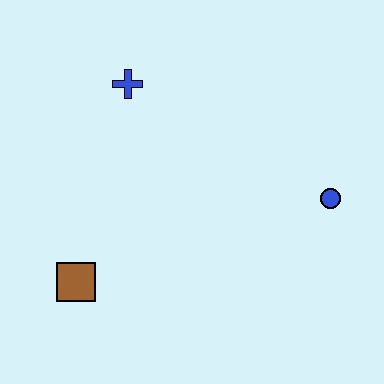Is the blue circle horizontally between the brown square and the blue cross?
No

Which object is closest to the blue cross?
The brown square is closest to the blue cross.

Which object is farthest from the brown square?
The blue circle is farthest from the brown square.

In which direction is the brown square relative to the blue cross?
The brown square is below the blue cross.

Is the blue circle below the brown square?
No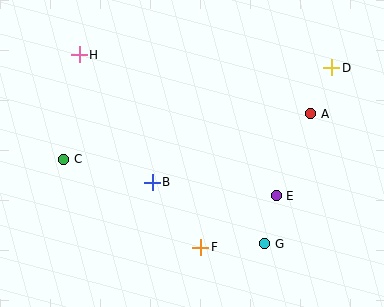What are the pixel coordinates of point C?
Point C is at (64, 159).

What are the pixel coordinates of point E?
Point E is at (276, 196).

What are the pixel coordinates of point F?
Point F is at (201, 247).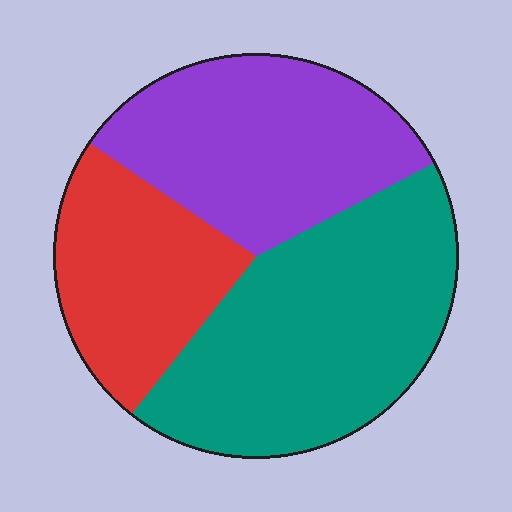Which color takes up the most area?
Teal, at roughly 45%.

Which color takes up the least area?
Red, at roughly 25%.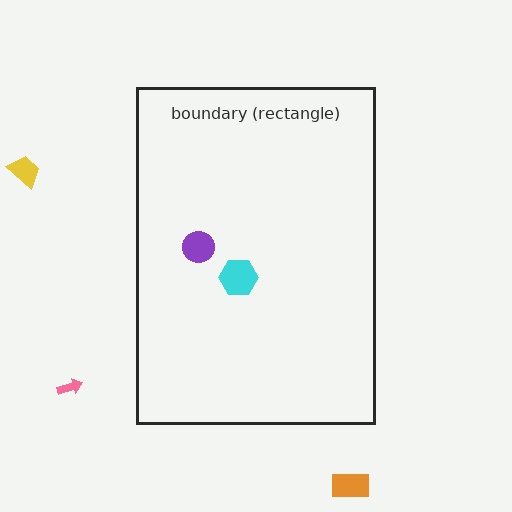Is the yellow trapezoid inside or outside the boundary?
Outside.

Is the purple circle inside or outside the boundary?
Inside.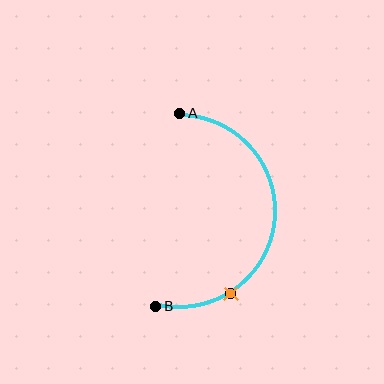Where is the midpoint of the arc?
The arc midpoint is the point on the curve farthest from the straight line joining A and B. It sits to the right of that line.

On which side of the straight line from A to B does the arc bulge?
The arc bulges to the right of the straight line connecting A and B.